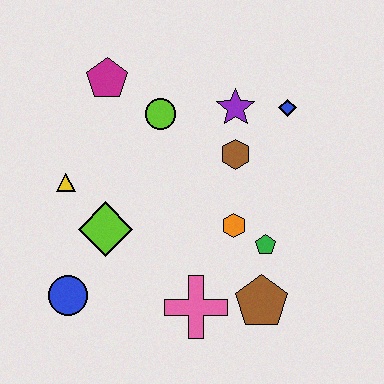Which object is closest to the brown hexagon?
The purple star is closest to the brown hexagon.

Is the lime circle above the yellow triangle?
Yes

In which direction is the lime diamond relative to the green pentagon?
The lime diamond is to the left of the green pentagon.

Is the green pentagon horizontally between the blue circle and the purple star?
No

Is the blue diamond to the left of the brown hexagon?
No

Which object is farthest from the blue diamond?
The blue circle is farthest from the blue diamond.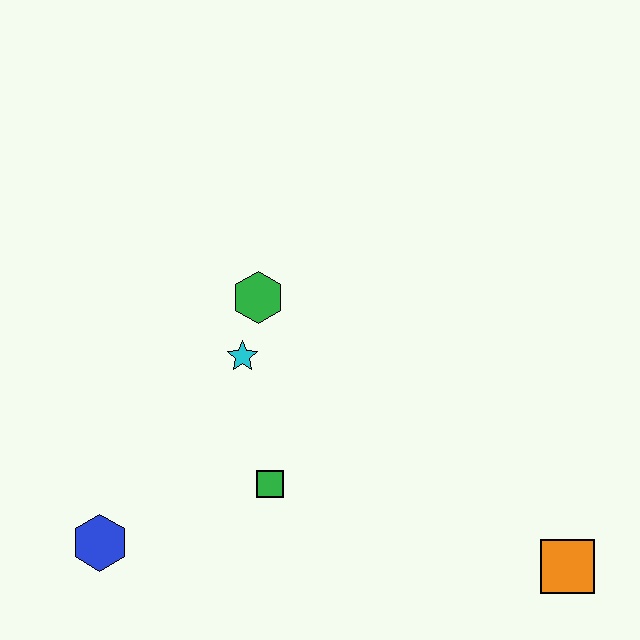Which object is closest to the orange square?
The green square is closest to the orange square.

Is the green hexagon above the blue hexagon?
Yes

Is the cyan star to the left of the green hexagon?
Yes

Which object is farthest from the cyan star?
The orange square is farthest from the cyan star.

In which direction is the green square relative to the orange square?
The green square is to the left of the orange square.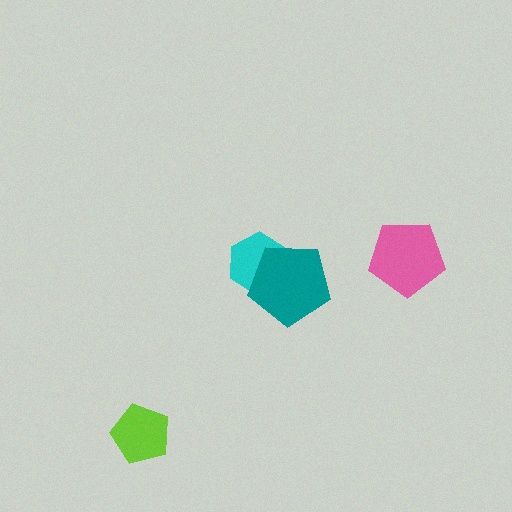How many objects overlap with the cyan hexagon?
1 object overlaps with the cyan hexagon.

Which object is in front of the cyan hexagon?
The teal pentagon is in front of the cyan hexagon.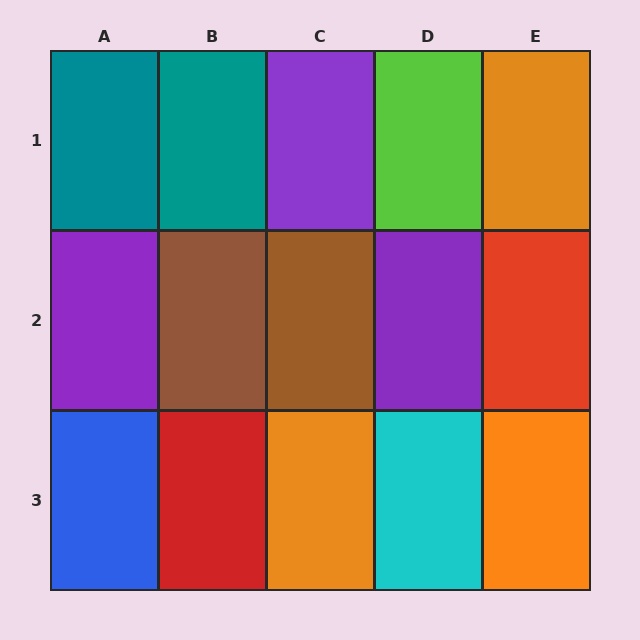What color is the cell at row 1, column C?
Purple.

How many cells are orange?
3 cells are orange.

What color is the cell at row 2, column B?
Brown.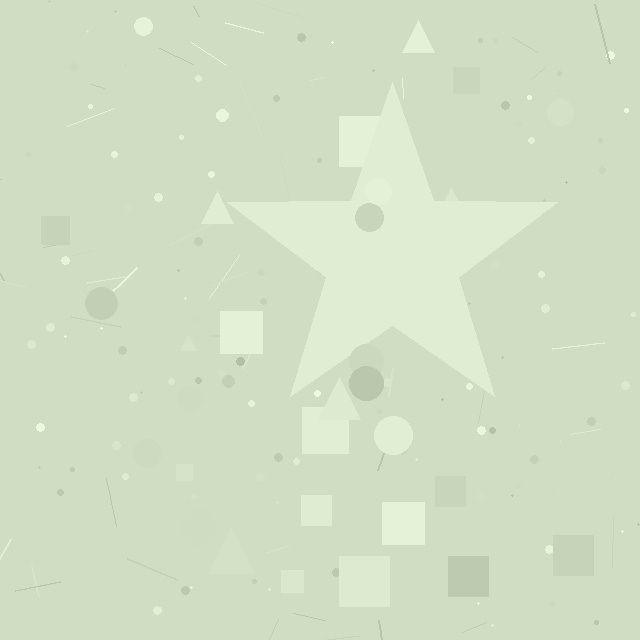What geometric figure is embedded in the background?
A star is embedded in the background.